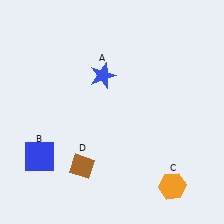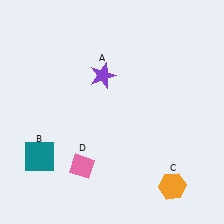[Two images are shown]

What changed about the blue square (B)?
In Image 1, B is blue. In Image 2, it changed to teal.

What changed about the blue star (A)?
In Image 1, A is blue. In Image 2, it changed to purple.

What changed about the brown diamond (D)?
In Image 1, D is brown. In Image 2, it changed to pink.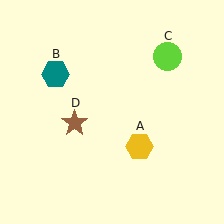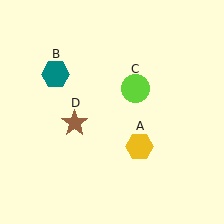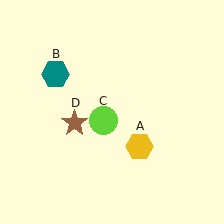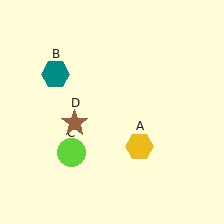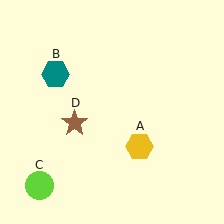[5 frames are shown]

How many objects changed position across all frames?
1 object changed position: lime circle (object C).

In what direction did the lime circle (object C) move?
The lime circle (object C) moved down and to the left.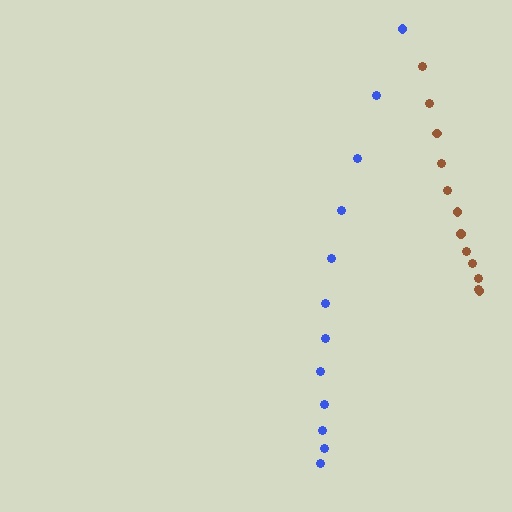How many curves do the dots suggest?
There are 2 distinct paths.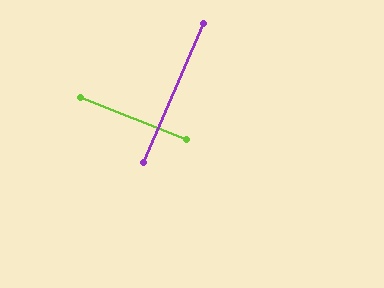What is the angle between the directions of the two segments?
Approximately 89 degrees.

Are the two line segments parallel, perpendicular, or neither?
Perpendicular — they meet at approximately 89°.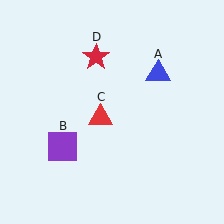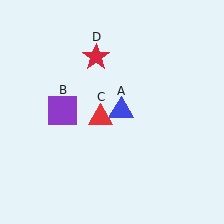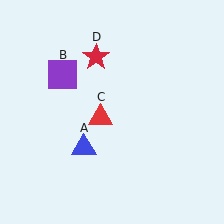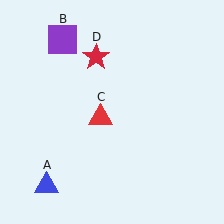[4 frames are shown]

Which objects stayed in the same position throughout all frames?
Red triangle (object C) and red star (object D) remained stationary.